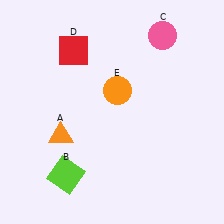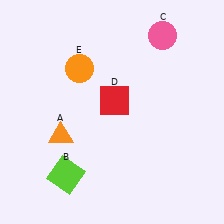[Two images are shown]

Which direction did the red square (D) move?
The red square (D) moved down.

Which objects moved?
The objects that moved are: the red square (D), the orange circle (E).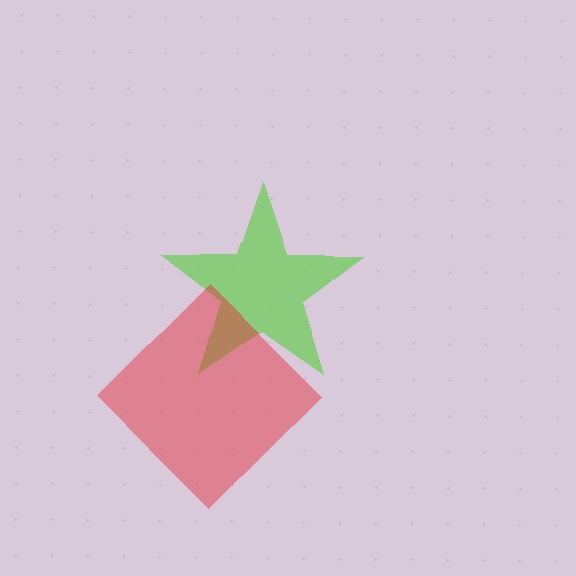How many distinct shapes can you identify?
There are 2 distinct shapes: a lime star, a red diamond.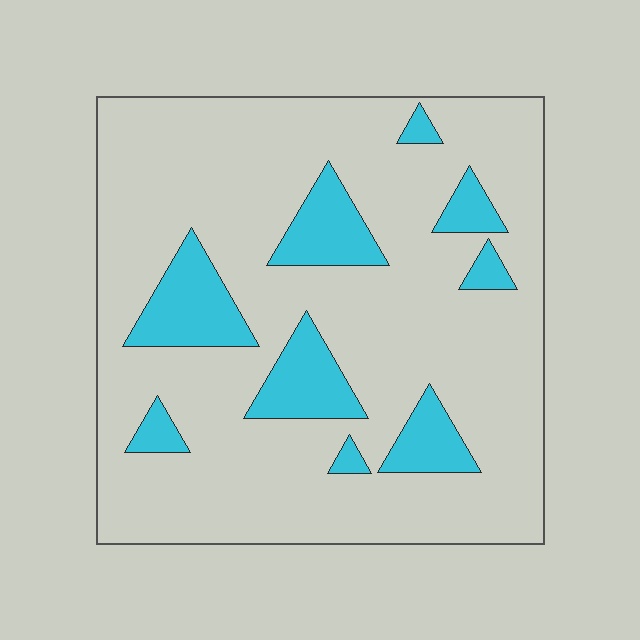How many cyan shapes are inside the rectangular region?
9.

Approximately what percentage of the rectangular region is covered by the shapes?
Approximately 15%.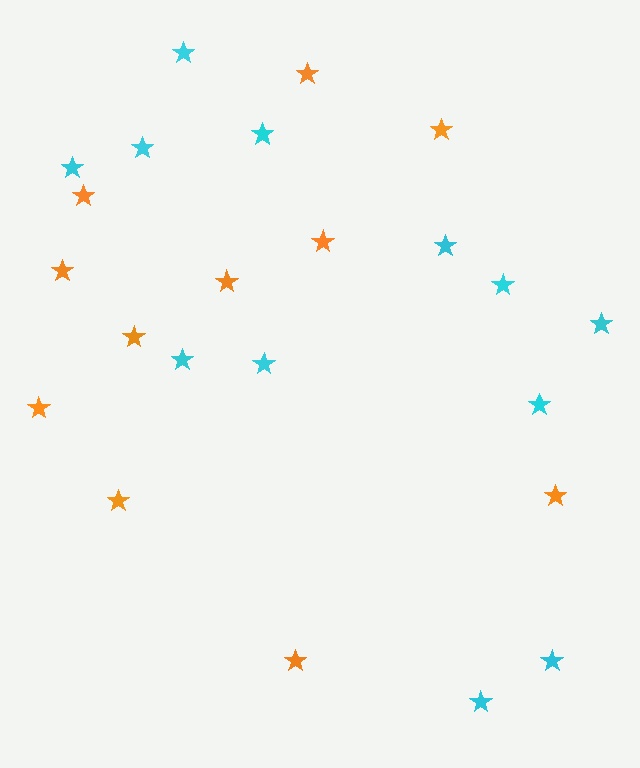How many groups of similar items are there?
There are 2 groups: one group of orange stars (11) and one group of cyan stars (12).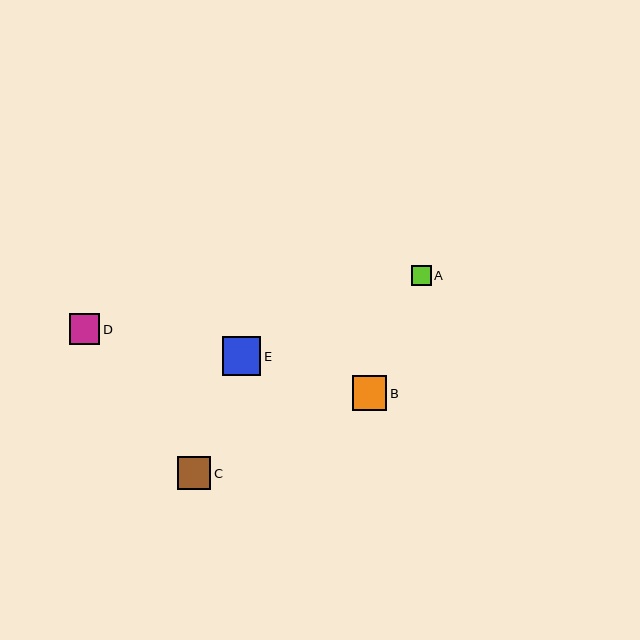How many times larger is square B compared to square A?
Square B is approximately 1.7 times the size of square A.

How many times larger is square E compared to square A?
Square E is approximately 1.9 times the size of square A.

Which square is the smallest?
Square A is the smallest with a size of approximately 20 pixels.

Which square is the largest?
Square E is the largest with a size of approximately 38 pixels.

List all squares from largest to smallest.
From largest to smallest: E, B, C, D, A.